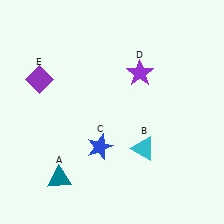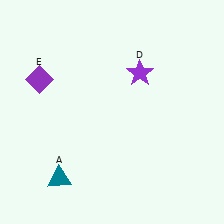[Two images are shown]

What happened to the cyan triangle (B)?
The cyan triangle (B) was removed in Image 2. It was in the bottom-right area of Image 1.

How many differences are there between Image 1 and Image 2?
There are 2 differences between the two images.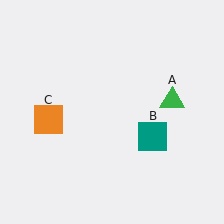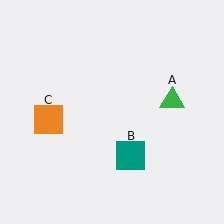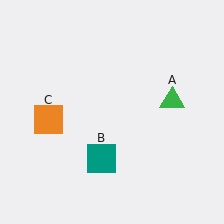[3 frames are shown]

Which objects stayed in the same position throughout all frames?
Green triangle (object A) and orange square (object C) remained stationary.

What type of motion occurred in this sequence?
The teal square (object B) rotated clockwise around the center of the scene.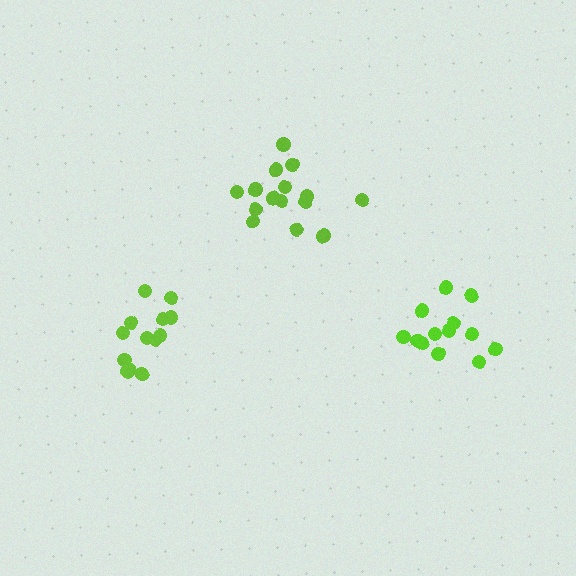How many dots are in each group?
Group 1: 15 dots, Group 2: 13 dots, Group 3: 13 dots (41 total).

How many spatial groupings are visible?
There are 3 spatial groupings.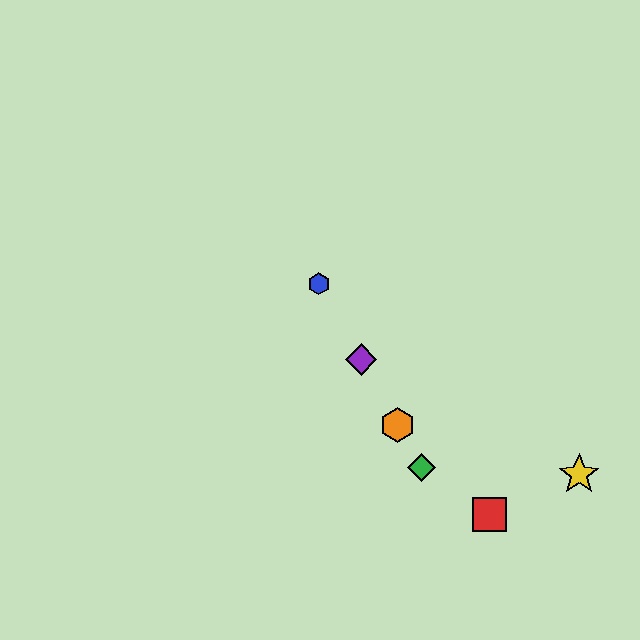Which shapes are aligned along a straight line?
The blue hexagon, the green diamond, the purple diamond, the orange hexagon are aligned along a straight line.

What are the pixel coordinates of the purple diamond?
The purple diamond is at (361, 359).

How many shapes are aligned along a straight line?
4 shapes (the blue hexagon, the green diamond, the purple diamond, the orange hexagon) are aligned along a straight line.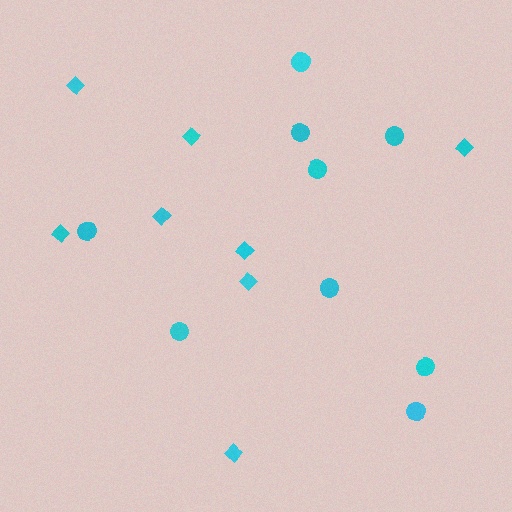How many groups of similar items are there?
There are 2 groups: one group of diamonds (8) and one group of circles (9).